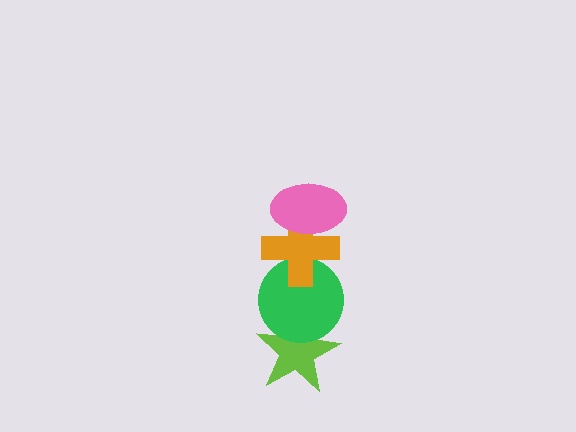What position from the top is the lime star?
The lime star is 4th from the top.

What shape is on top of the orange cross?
The pink ellipse is on top of the orange cross.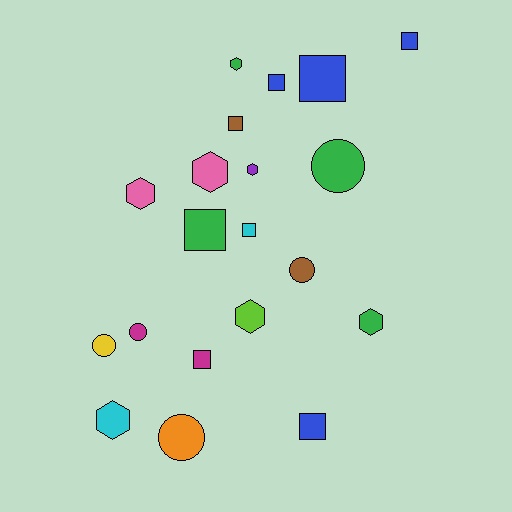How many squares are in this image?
There are 8 squares.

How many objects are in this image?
There are 20 objects.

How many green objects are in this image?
There are 4 green objects.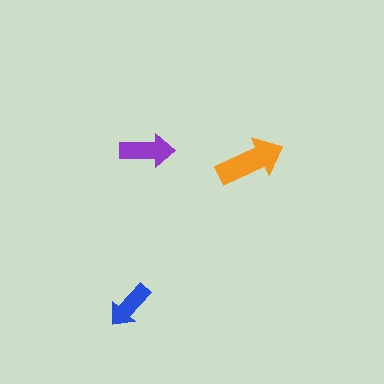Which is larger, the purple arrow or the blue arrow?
The purple one.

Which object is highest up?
The purple arrow is topmost.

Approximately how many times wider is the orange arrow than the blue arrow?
About 1.5 times wider.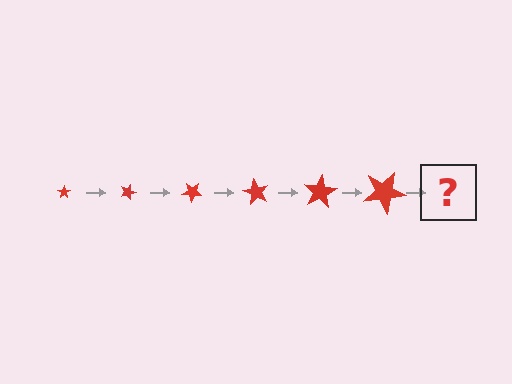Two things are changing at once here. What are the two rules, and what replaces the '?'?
The two rules are that the star grows larger each step and it rotates 20 degrees each step. The '?' should be a star, larger than the previous one and rotated 120 degrees from the start.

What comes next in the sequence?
The next element should be a star, larger than the previous one and rotated 120 degrees from the start.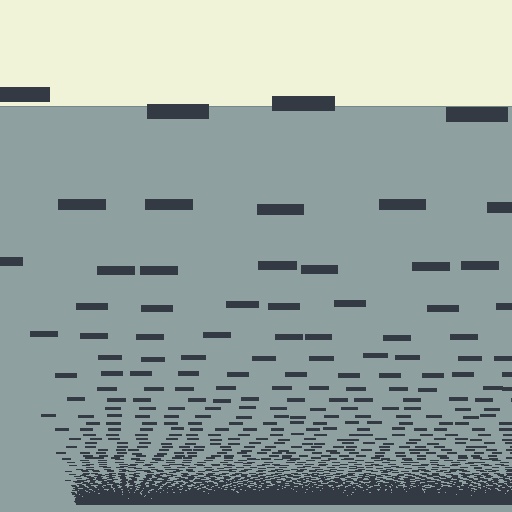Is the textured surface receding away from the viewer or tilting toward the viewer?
The surface appears to tilt toward the viewer. Texture elements get larger and sparser toward the top.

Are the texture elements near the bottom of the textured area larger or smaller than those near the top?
Smaller. The gradient is inverted — elements near the bottom are smaller and denser.